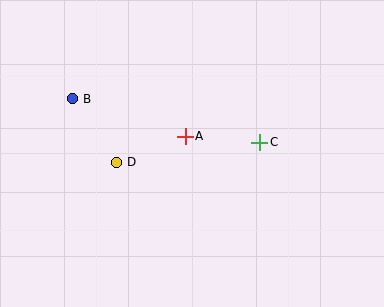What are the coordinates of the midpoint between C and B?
The midpoint between C and B is at (166, 120).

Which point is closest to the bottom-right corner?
Point C is closest to the bottom-right corner.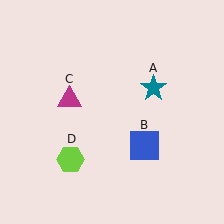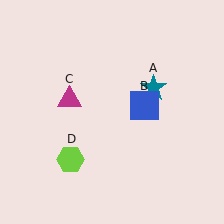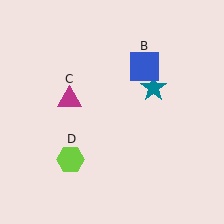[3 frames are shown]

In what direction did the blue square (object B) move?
The blue square (object B) moved up.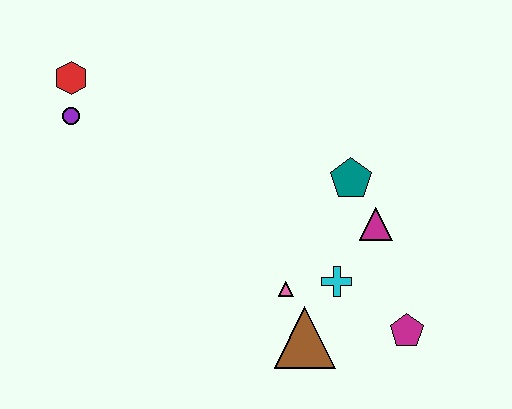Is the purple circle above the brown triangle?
Yes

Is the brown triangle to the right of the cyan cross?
No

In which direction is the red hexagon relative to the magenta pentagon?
The red hexagon is to the left of the magenta pentagon.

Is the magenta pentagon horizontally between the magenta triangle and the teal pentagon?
No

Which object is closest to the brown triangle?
The pink triangle is closest to the brown triangle.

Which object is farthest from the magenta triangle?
The red hexagon is farthest from the magenta triangle.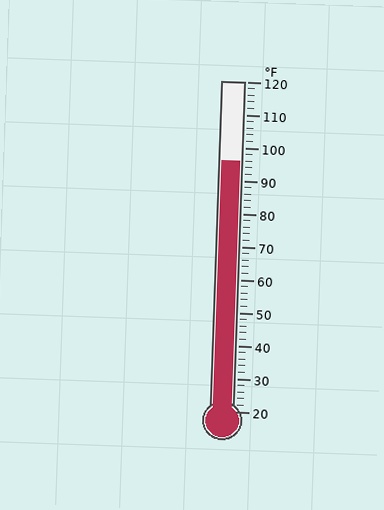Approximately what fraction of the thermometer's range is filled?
The thermometer is filled to approximately 75% of its range.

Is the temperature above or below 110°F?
The temperature is below 110°F.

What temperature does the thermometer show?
The thermometer shows approximately 96°F.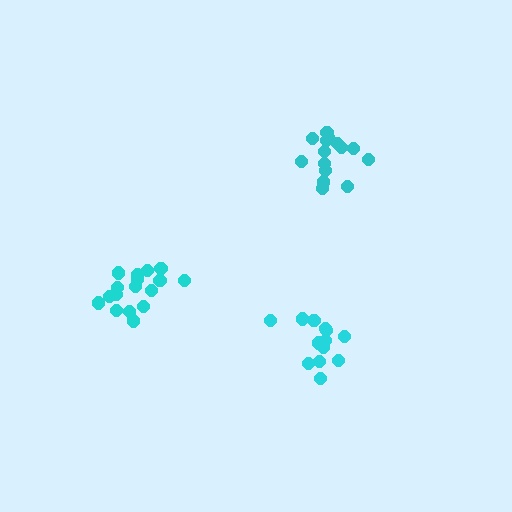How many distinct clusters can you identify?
There are 3 distinct clusters.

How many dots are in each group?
Group 1: 18 dots, Group 2: 15 dots, Group 3: 13 dots (46 total).